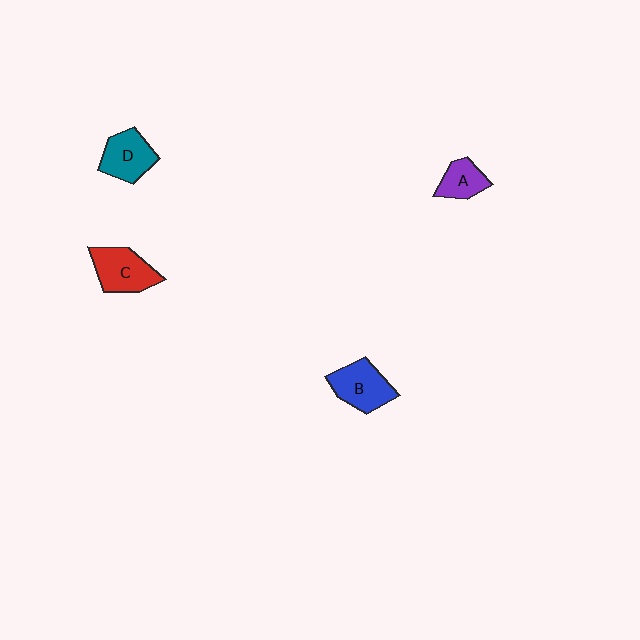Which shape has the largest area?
Shape C (red).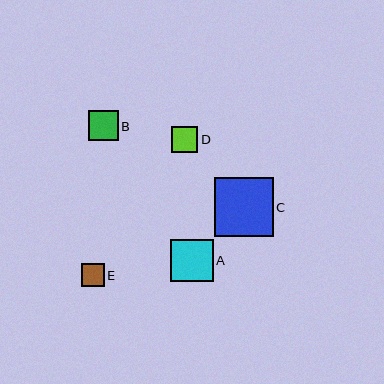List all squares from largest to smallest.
From largest to smallest: C, A, B, D, E.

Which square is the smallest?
Square E is the smallest with a size of approximately 23 pixels.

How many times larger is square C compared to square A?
Square C is approximately 1.4 times the size of square A.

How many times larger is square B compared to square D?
Square B is approximately 1.2 times the size of square D.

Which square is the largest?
Square C is the largest with a size of approximately 59 pixels.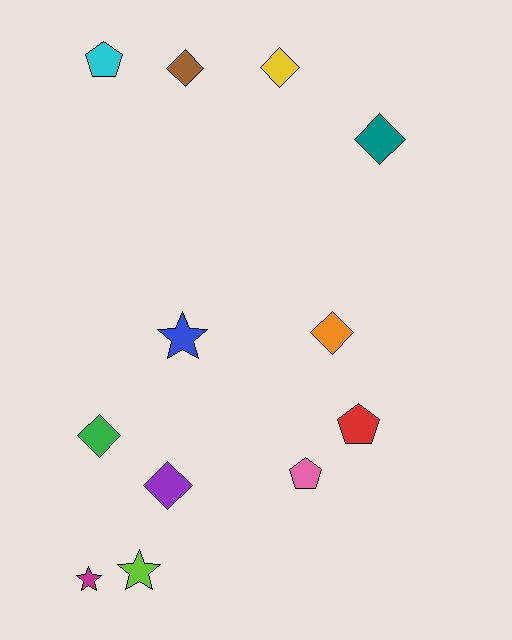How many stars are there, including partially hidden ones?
There are 3 stars.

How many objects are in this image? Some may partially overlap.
There are 12 objects.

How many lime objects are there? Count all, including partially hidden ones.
There is 1 lime object.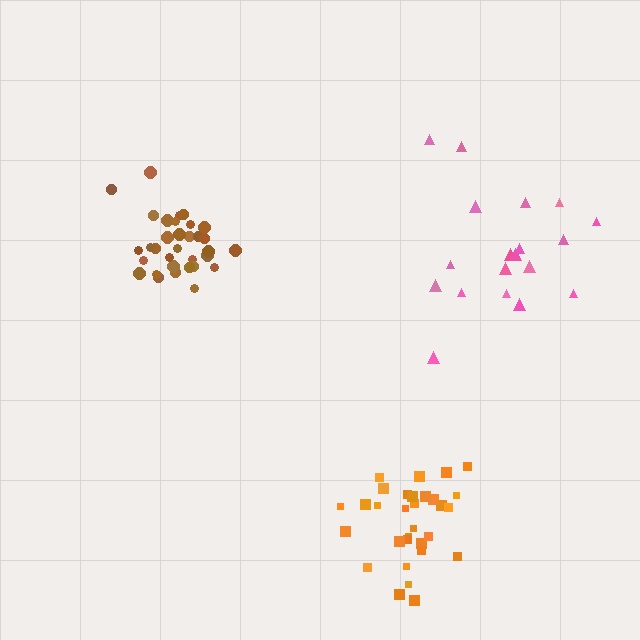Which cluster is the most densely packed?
Brown.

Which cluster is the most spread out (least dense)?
Pink.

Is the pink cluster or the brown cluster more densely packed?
Brown.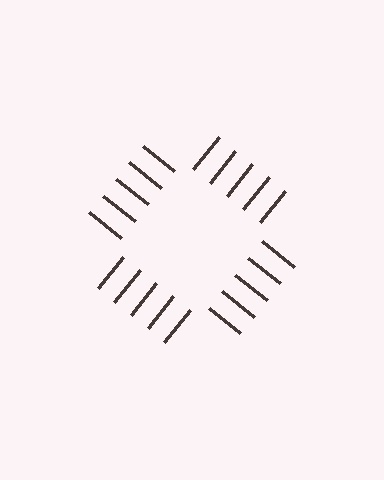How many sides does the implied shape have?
4 sides — the line-ends trace a square.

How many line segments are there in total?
20 — 5 along each of the 4 edges.